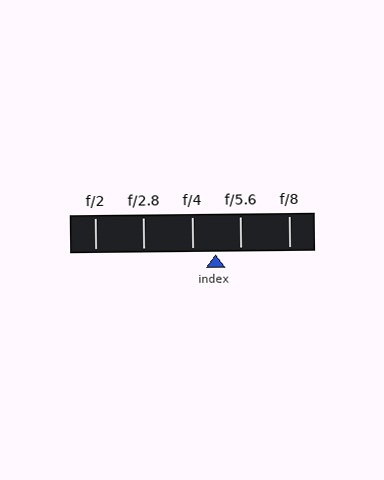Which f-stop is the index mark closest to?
The index mark is closest to f/4.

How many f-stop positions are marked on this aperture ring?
There are 5 f-stop positions marked.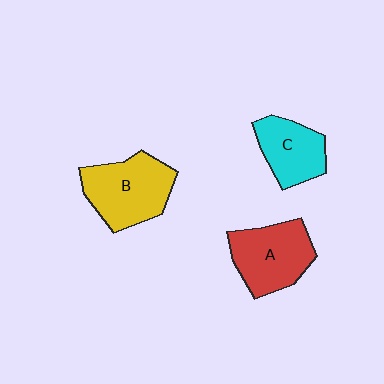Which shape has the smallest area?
Shape C (cyan).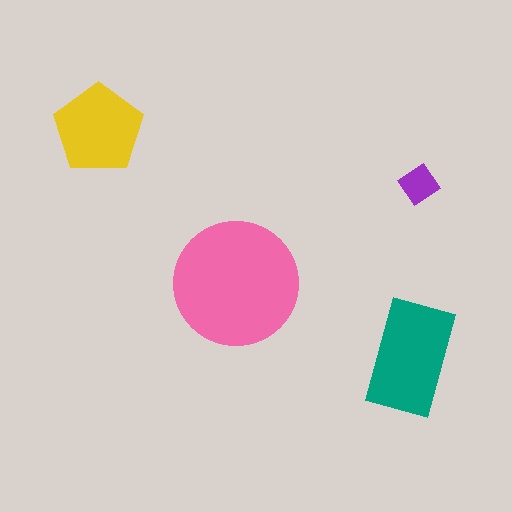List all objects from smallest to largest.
The purple diamond, the yellow pentagon, the teal rectangle, the pink circle.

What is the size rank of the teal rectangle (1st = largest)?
2nd.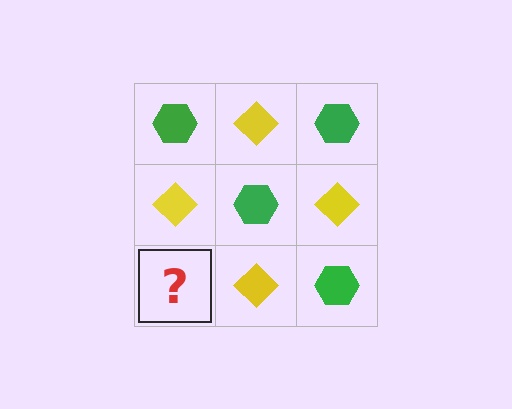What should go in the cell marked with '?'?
The missing cell should contain a green hexagon.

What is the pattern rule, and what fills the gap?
The rule is that it alternates green hexagon and yellow diamond in a checkerboard pattern. The gap should be filled with a green hexagon.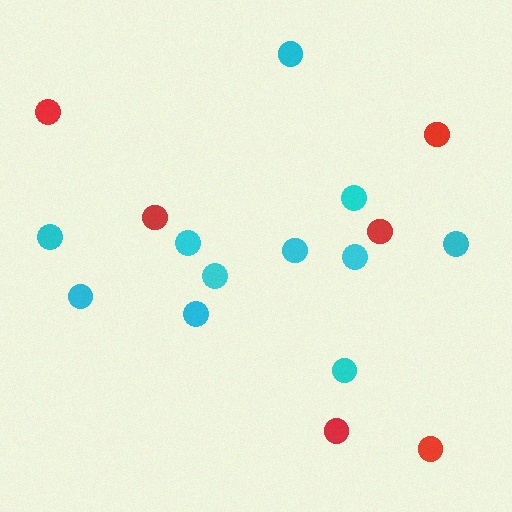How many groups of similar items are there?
There are 2 groups: one group of red circles (6) and one group of cyan circles (11).